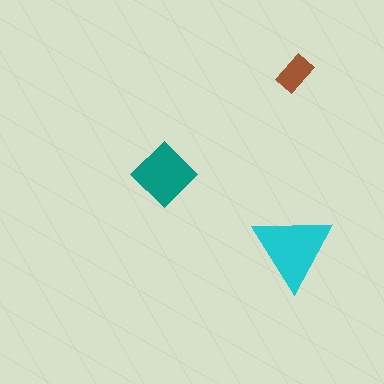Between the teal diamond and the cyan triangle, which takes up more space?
The cyan triangle.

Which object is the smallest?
The brown rectangle.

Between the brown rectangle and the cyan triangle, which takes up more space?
The cyan triangle.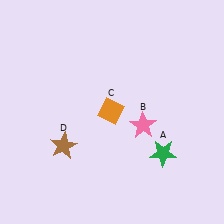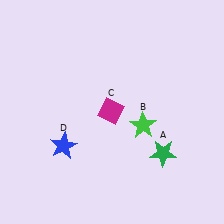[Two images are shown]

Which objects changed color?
B changed from pink to green. C changed from orange to magenta. D changed from brown to blue.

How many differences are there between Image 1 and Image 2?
There are 3 differences between the two images.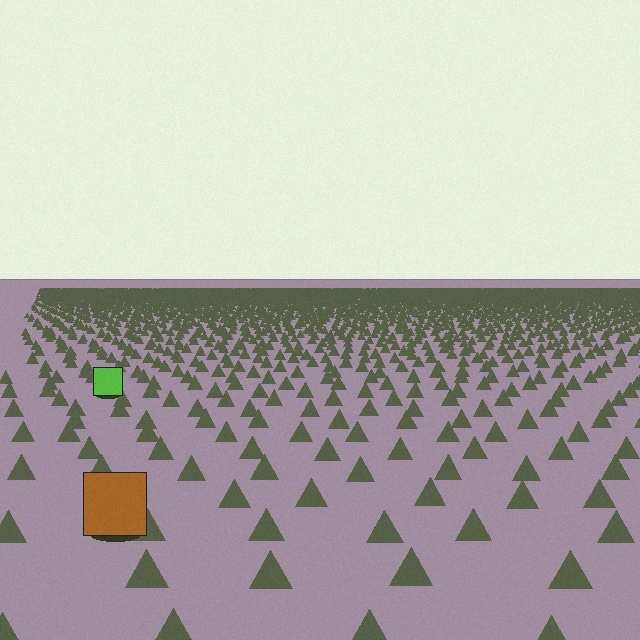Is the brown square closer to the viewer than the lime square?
Yes. The brown square is closer — you can tell from the texture gradient: the ground texture is coarser near it.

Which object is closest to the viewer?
The brown square is closest. The texture marks near it are larger and more spread out.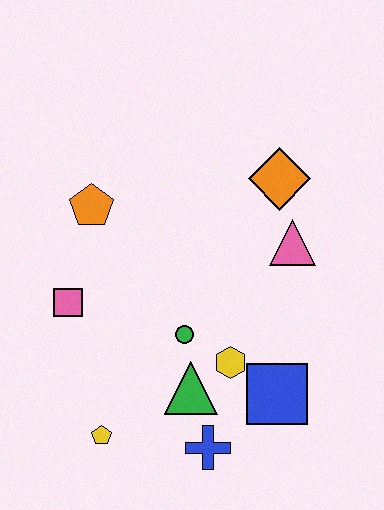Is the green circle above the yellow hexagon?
Yes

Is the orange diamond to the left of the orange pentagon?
No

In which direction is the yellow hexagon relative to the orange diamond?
The yellow hexagon is below the orange diamond.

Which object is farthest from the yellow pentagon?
The orange diamond is farthest from the yellow pentagon.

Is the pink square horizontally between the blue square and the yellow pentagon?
No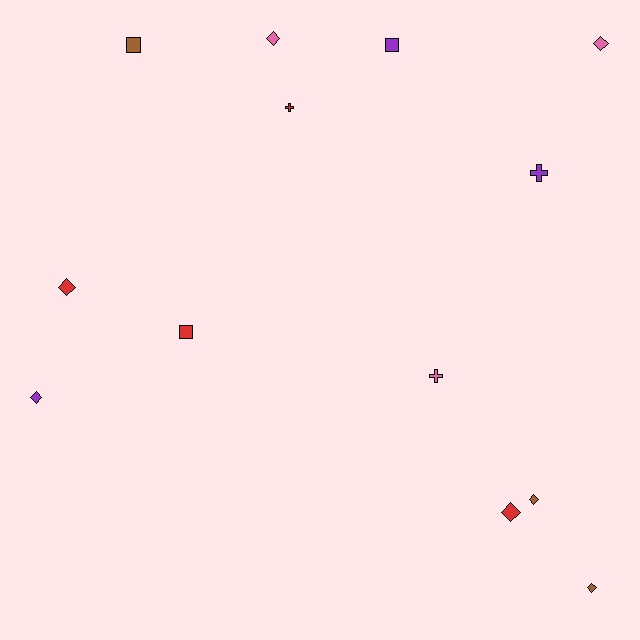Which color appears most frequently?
Red, with 4 objects.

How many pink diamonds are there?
There are 2 pink diamonds.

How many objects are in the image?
There are 13 objects.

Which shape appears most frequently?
Diamond, with 7 objects.